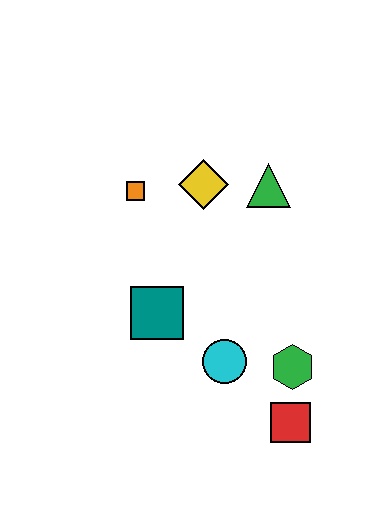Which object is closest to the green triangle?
The yellow diamond is closest to the green triangle.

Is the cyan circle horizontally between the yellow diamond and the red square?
Yes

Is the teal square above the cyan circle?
Yes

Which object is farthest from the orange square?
The red square is farthest from the orange square.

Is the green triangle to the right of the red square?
No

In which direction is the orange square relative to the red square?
The orange square is above the red square.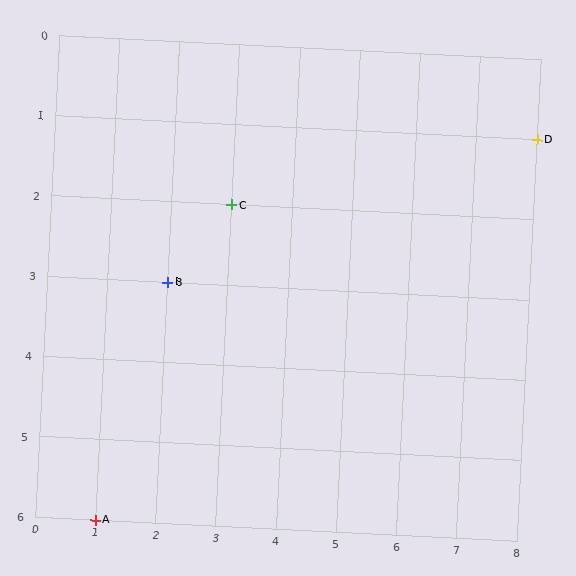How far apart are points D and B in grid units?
Points D and B are 6 columns and 2 rows apart (about 6.3 grid units diagonally).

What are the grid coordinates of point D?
Point D is at grid coordinates (8, 1).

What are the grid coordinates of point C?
Point C is at grid coordinates (3, 2).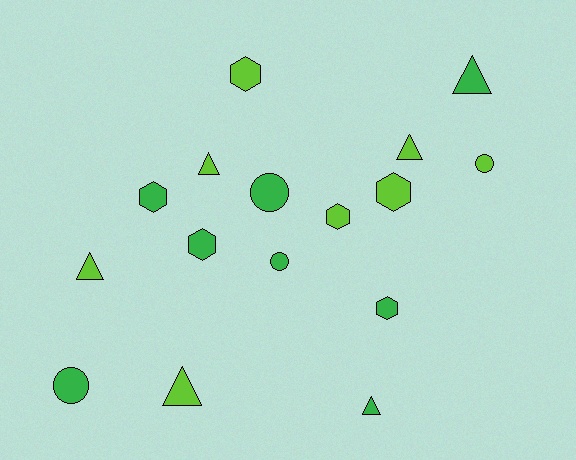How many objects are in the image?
There are 16 objects.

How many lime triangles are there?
There are 4 lime triangles.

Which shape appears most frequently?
Triangle, with 6 objects.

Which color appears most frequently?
Lime, with 8 objects.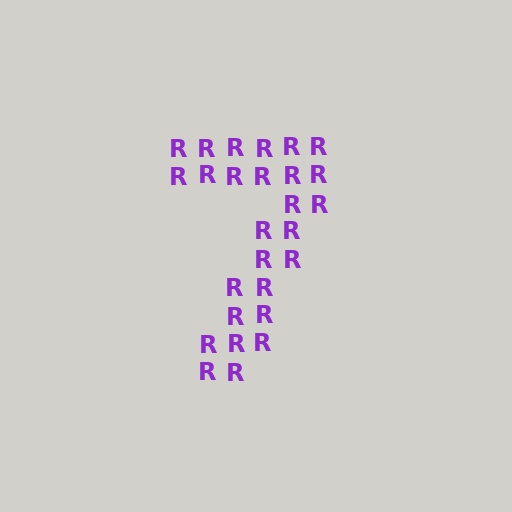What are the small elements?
The small elements are letter R's.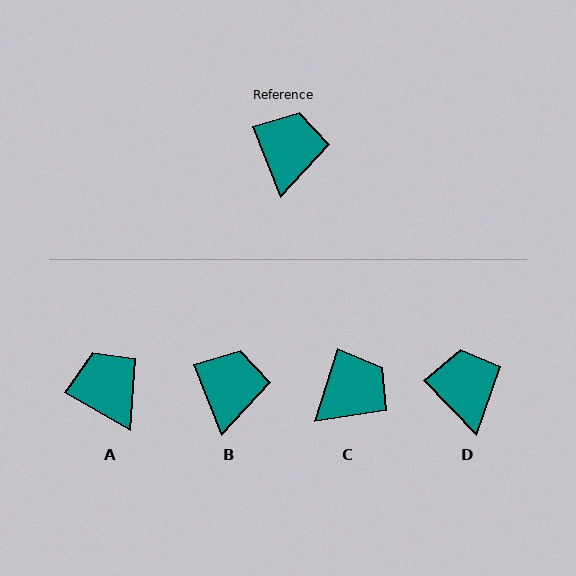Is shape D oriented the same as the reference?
No, it is off by about 23 degrees.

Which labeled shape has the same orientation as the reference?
B.